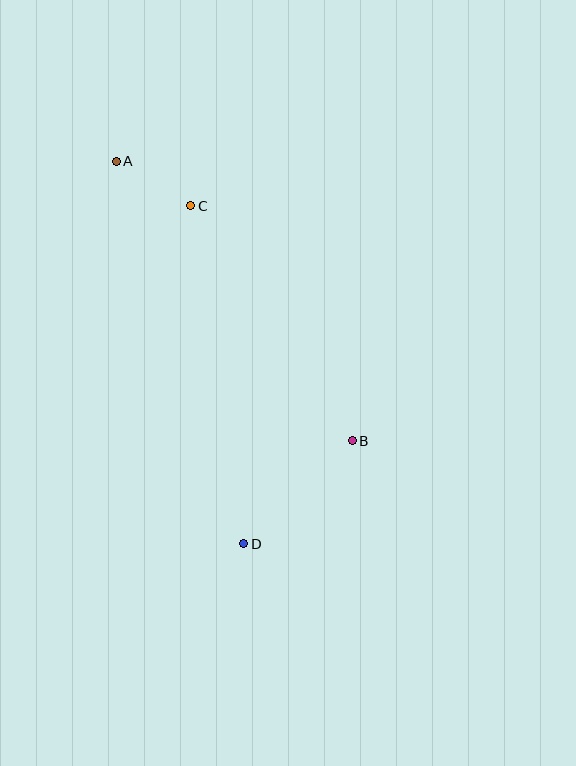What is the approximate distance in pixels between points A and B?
The distance between A and B is approximately 365 pixels.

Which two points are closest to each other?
Points A and C are closest to each other.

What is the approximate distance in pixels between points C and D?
The distance between C and D is approximately 342 pixels.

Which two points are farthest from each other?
Points A and D are farthest from each other.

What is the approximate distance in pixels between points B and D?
The distance between B and D is approximately 150 pixels.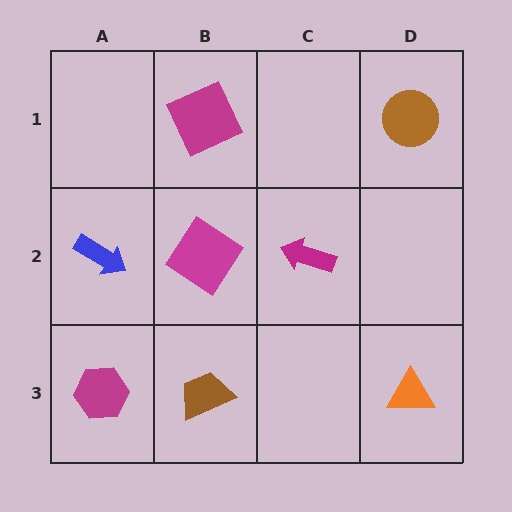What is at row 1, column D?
A brown circle.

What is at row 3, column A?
A magenta hexagon.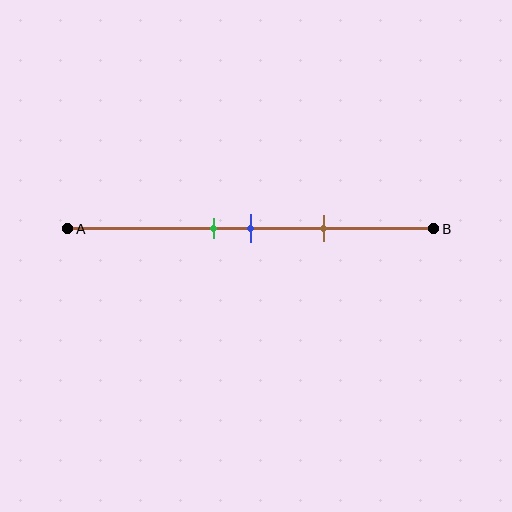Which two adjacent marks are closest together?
The green and blue marks are the closest adjacent pair.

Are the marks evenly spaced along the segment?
Yes, the marks are approximately evenly spaced.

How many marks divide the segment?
There are 3 marks dividing the segment.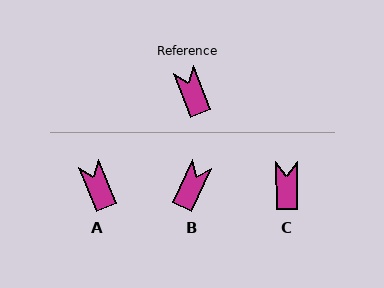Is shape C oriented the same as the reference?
No, it is off by about 21 degrees.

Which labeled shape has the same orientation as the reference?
A.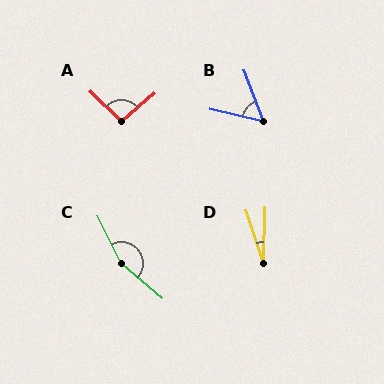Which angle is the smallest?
D, at approximately 20 degrees.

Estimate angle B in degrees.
Approximately 56 degrees.